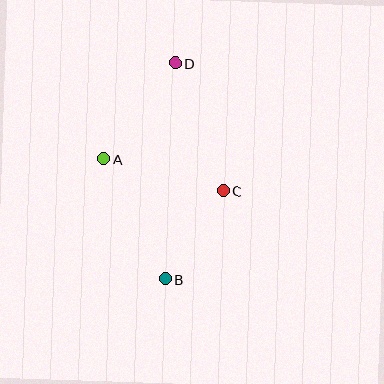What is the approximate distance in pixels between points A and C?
The distance between A and C is approximately 124 pixels.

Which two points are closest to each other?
Points B and C are closest to each other.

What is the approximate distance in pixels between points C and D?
The distance between C and D is approximately 136 pixels.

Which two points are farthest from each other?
Points B and D are farthest from each other.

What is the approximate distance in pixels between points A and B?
The distance between A and B is approximately 135 pixels.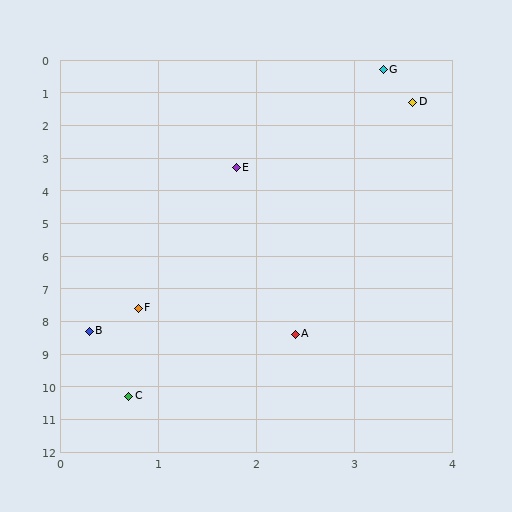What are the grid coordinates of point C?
Point C is at approximately (0.7, 10.3).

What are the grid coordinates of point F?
Point F is at approximately (0.8, 7.6).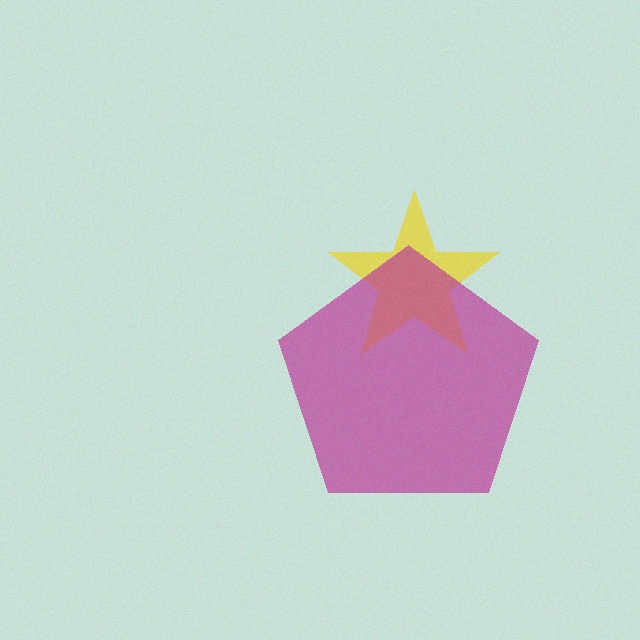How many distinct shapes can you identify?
There are 2 distinct shapes: a yellow star, a magenta pentagon.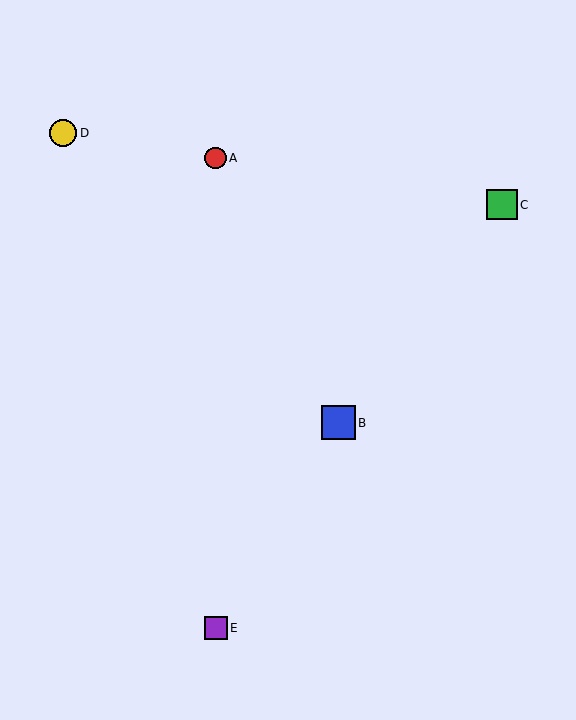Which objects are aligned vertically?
Objects A, E are aligned vertically.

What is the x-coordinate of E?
Object E is at x≈216.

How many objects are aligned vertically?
2 objects (A, E) are aligned vertically.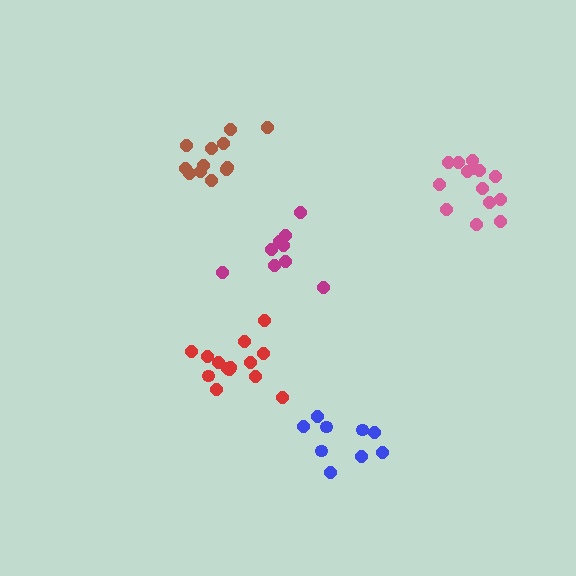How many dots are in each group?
Group 1: 9 dots, Group 2: 12 dots, Group 3: 14 dots, Group 4: 14 dots, Group 5: 9 dots (58 total).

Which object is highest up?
The brown cluster is topmost.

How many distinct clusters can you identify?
There are 5 distinct clusters.